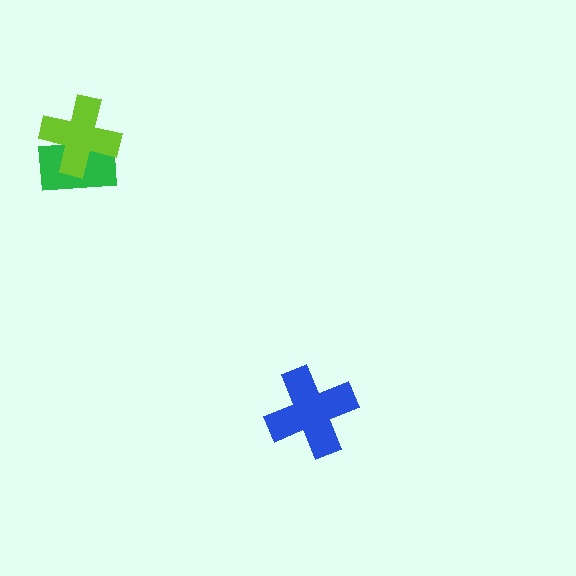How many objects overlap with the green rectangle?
1 object overlaps with the green rectangle.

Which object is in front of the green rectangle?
The lime cross is in front of the green rectangle.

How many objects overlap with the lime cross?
1 object overlaps with the lime cross.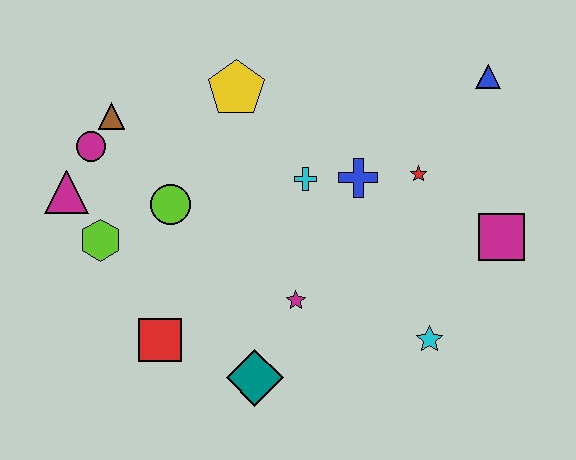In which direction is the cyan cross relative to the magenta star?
The cyan cross is above the magenta star.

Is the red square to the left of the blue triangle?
Yes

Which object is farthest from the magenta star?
The blue triangle is farthest from the magenta star.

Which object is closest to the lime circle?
The lime hexagon is closest to the lime circle.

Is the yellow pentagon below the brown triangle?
No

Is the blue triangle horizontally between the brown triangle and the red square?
No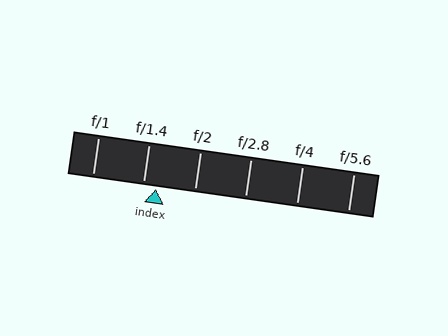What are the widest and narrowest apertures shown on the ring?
The widest aperture shown is f/1 and the narrowest is f/5.6.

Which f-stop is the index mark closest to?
The index mark is closest to f/1.4.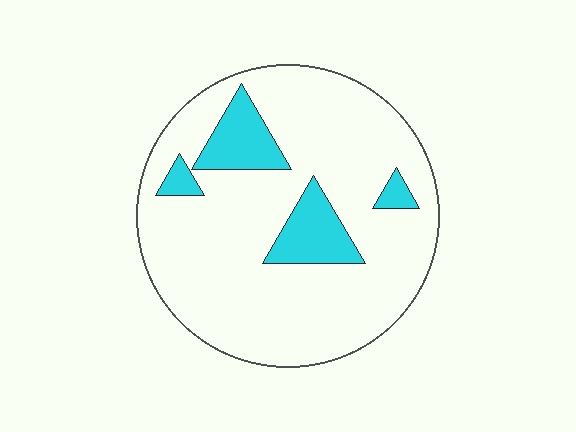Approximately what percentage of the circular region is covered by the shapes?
Approximately 15%.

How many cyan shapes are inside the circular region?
4.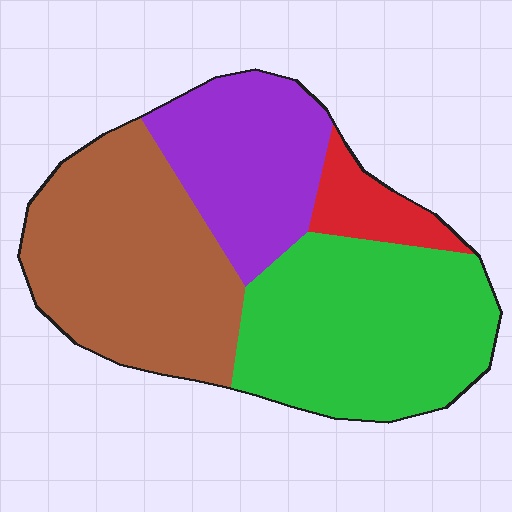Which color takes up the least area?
Red, at roughly 10%.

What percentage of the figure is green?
Green covers about 35% of the figure.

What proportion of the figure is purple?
Purple takes up about one fifth (1/5) of the figure.